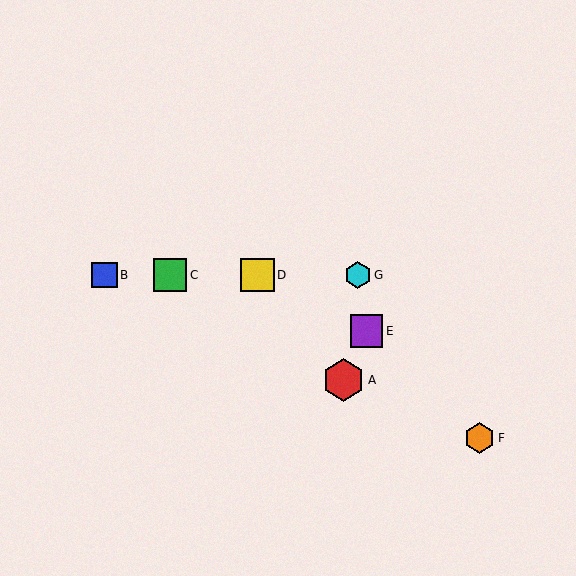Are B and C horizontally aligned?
Yes, both are at y≈275.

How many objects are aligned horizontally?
4 objects (B, C, D, G) are aligned horizontally.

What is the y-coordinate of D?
Object D is at y≈275.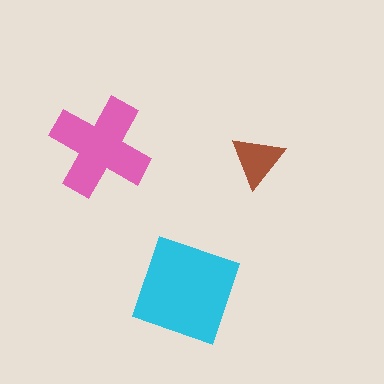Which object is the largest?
The cyan diamond.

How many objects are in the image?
There are 3 objects in the image.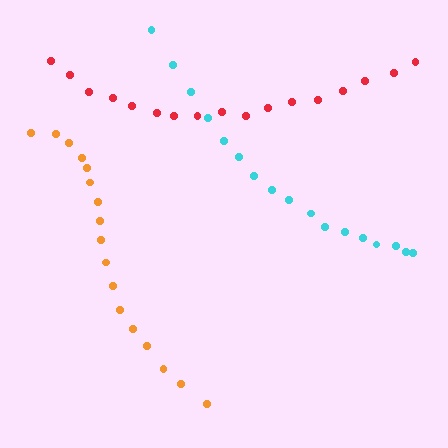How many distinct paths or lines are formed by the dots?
There are 3 distinct paths.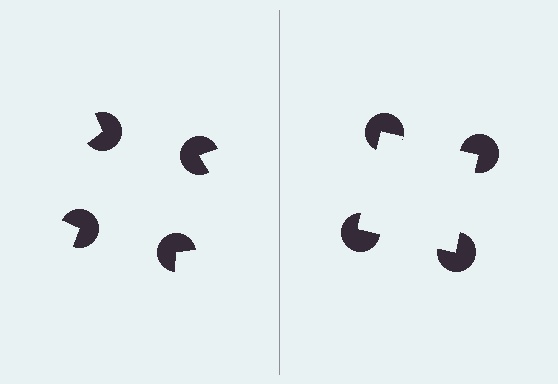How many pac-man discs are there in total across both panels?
8 — 4 on each side.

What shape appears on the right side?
An illusory square.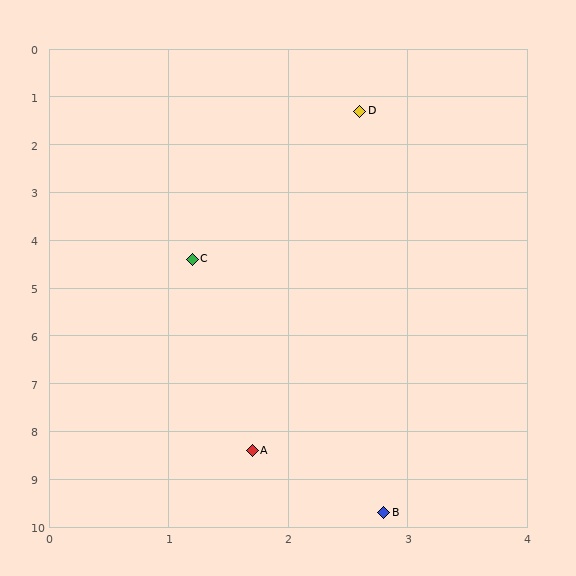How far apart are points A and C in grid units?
Points A and C are about 4.0 grid units apart.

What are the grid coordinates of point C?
Point C is at approximately (1.2, 4.4).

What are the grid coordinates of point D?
Point D is at approximately (2.6, 1.3).